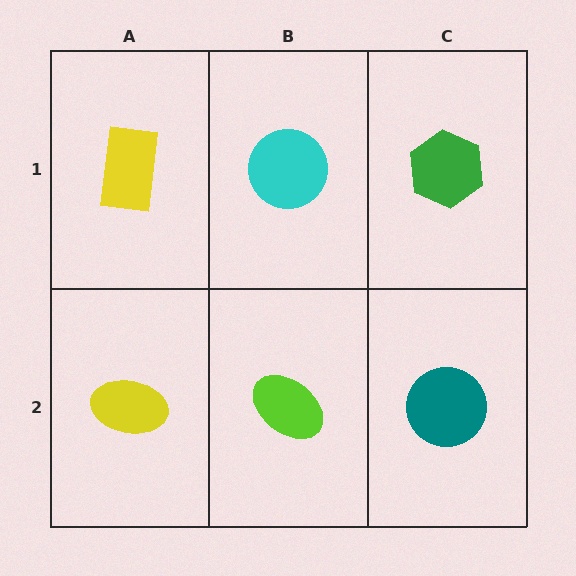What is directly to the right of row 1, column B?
A green hexagon.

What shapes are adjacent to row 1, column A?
A yellow ellipse (row 2, column A), a cyan circle (row 1, column B).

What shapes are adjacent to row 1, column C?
A teal circle (row 2, column C), a cyan circle (row 1, column B).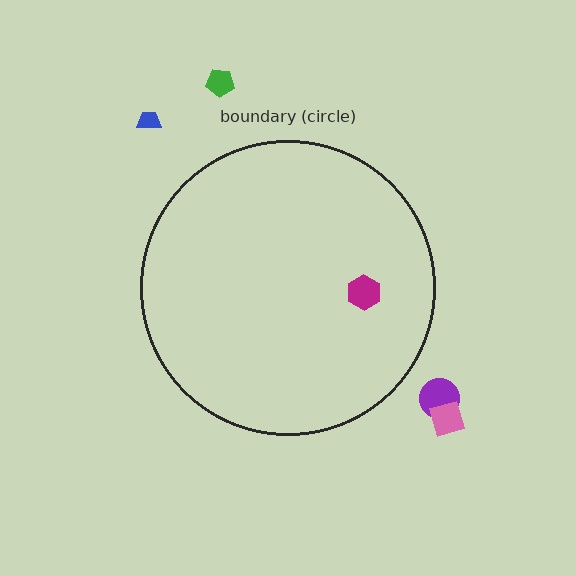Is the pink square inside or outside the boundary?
Outside.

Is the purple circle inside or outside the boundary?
Outside.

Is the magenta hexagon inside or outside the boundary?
Inside.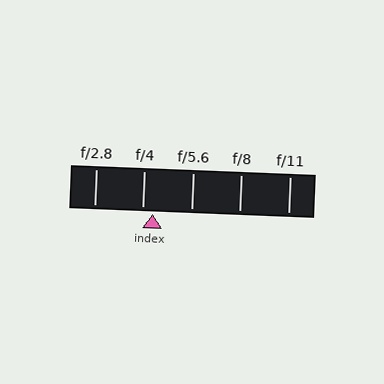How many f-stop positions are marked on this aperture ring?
There are 5 f-stop positions marked.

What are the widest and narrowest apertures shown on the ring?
The widest aperture shown is f/2.8 and the narrowest is f/11.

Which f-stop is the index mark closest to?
The index mark is closest to f/4.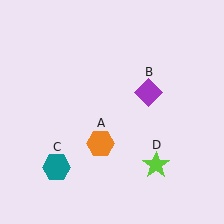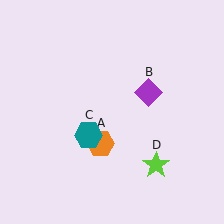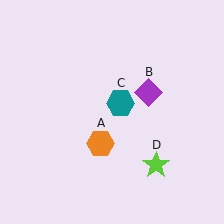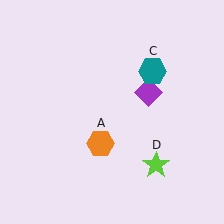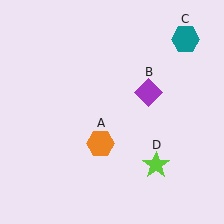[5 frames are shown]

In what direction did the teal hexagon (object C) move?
The teal hexagon (object C) moved up and to the right.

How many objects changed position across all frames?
1 object changed position: teal hexagon (object C).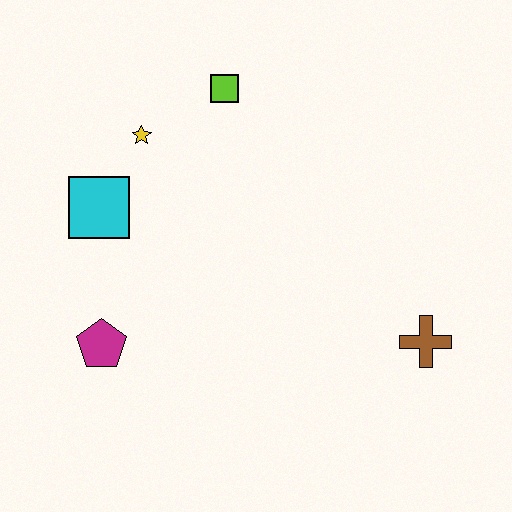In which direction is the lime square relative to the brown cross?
The lime square is above the brown cross.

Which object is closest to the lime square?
The yellow star is closest to the lime square.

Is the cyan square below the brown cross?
No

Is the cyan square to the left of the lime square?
Yes